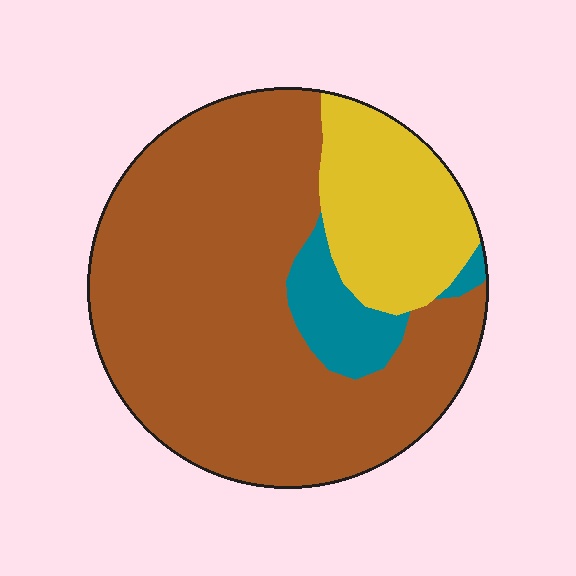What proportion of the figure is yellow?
Yellow takes up less than a quarter of the figure.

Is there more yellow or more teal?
Yellow.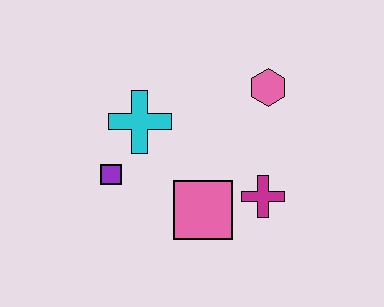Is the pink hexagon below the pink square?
No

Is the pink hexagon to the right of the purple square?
Yes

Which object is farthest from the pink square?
The pink hexagon is farthest from the pink square.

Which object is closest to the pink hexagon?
The magenta cross is closest to the pink hexagon.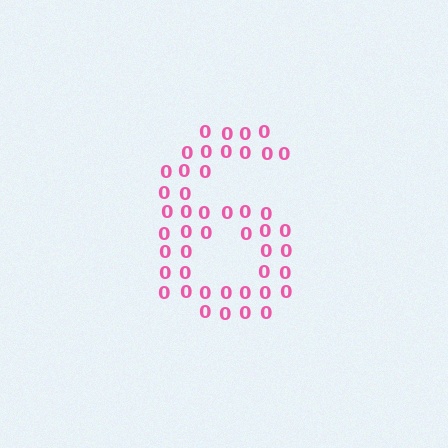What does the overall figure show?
The overall figure shows the digit 6.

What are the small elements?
The small elements are digit 0's.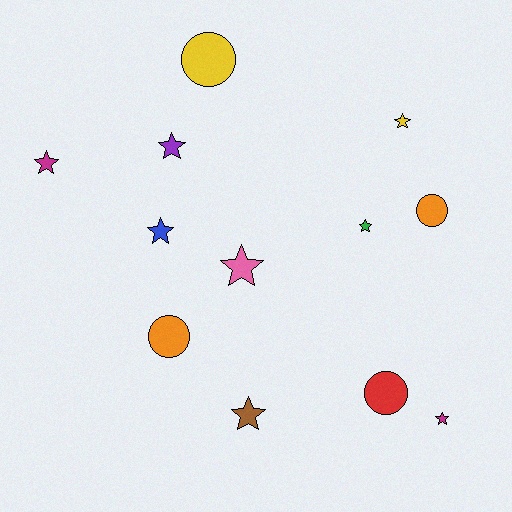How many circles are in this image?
There are 4 circles.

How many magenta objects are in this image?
There are 2 magenta objects.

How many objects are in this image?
There are 12 objects.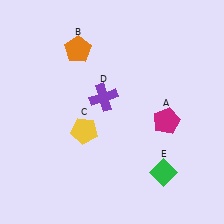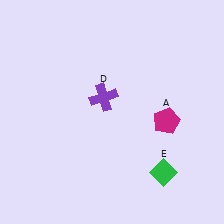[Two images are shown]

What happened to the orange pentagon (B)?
The orange pentagon (B) was removed in Image 2. It was in the top-left area of Image 1.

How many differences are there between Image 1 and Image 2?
There are 2 differences between the two images.